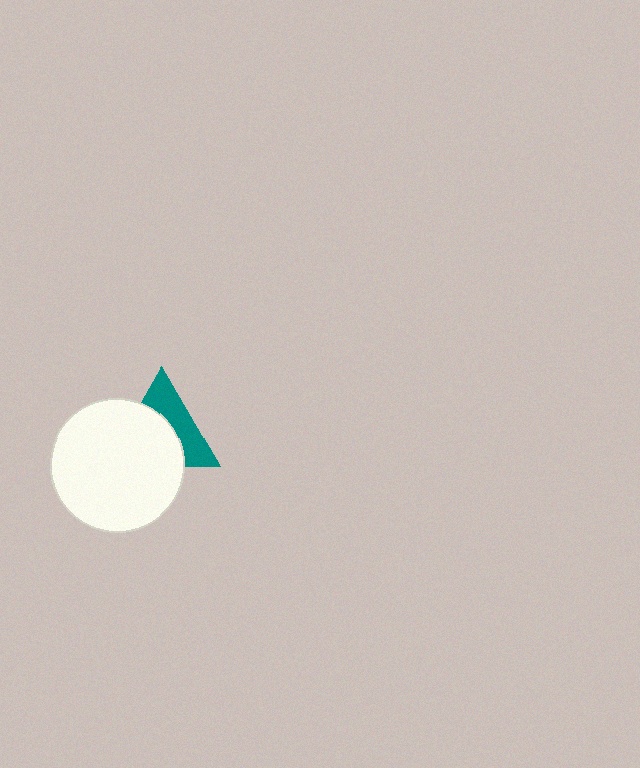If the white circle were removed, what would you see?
You would see the complete teal triangle.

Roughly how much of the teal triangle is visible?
A small part of it is visible (roughly 45%).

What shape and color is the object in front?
The object in front is a white circle.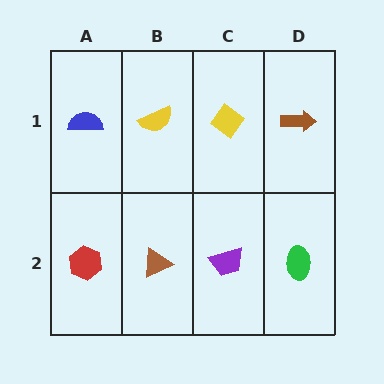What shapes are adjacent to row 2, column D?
A brown arrow (row 1, column D), a purple trapezoid (row 2, column C).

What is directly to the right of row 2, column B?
A purple trapezoid.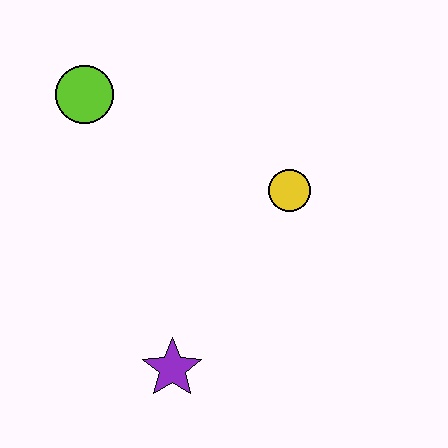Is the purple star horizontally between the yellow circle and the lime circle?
Yes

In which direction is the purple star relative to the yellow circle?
The purple star is below the yellow circle.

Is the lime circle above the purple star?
Yes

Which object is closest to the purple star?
The yellow circle is closest to the purple star.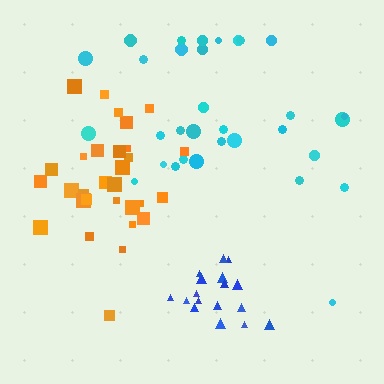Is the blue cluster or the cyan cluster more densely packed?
Blue.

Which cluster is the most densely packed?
Blue.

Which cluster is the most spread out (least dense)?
Cyan.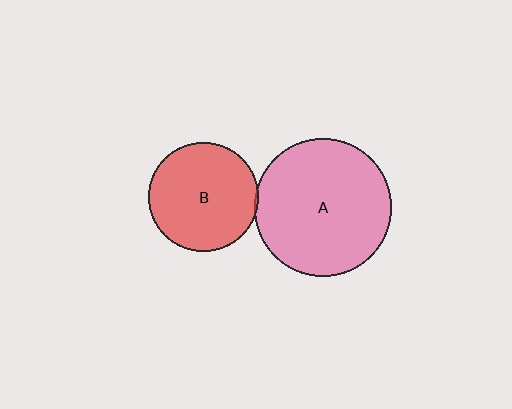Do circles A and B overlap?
Yes.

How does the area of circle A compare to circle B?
Approximately 1.6 times.